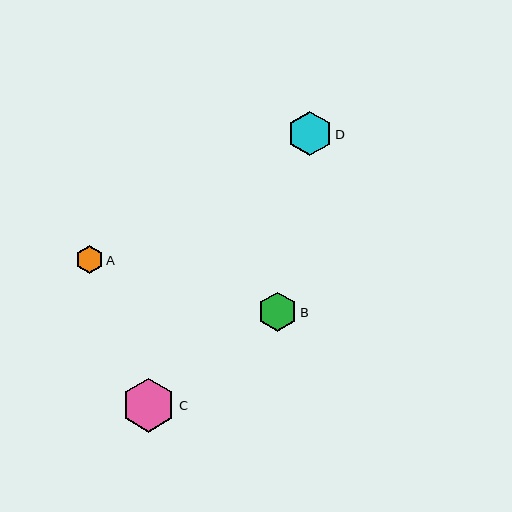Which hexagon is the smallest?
Hexagon A is the smallest with a size of approximately 28 pixels.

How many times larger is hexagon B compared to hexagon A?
Hexagon B is approximately 1.4 times the size of hexagon A.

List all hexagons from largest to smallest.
From largest to smallest: C, D, B, A.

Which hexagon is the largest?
Hexagon C is the largest with a size of approximately 54 pixels.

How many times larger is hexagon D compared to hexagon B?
Hexagon D is approximately 1.1 times the size of hexagon B.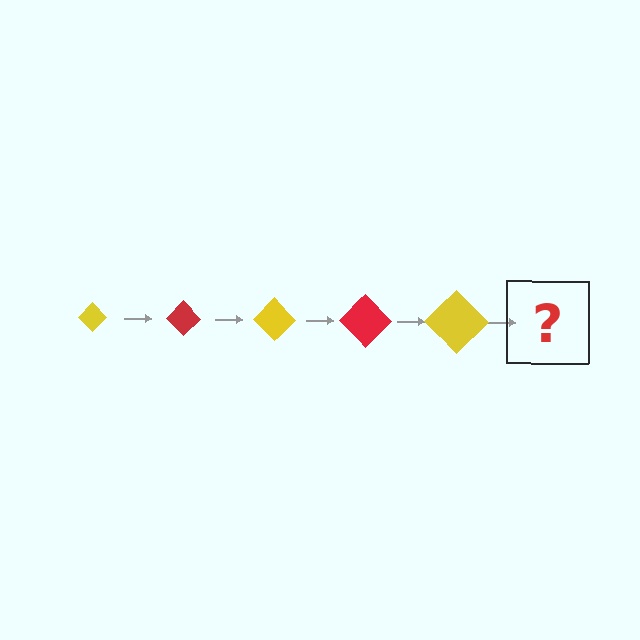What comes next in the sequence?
The next element should be a red diamond, larger than the previous one.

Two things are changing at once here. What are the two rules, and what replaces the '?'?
The two rules are that the diamond grows larger each step and the color cycles through yellow and red. The '?' should be a red diamond, larger than the previous one.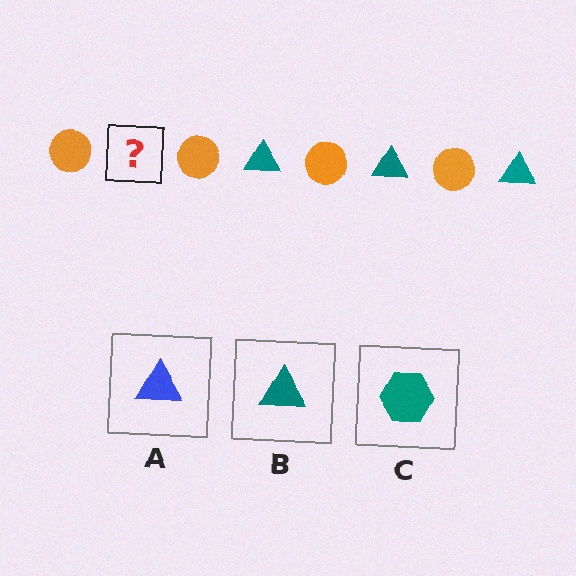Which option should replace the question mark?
Option B.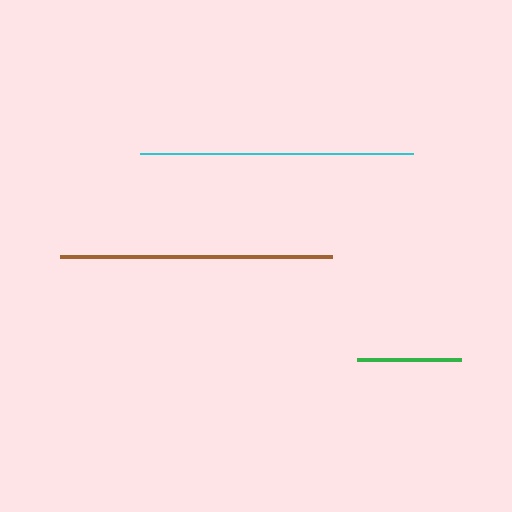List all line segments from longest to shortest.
From longest to shortest: cyan, brown, green.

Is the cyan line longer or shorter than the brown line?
The cyan line is longer than the brown line.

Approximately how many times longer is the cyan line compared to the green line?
The cyan line is approximately 2.7 times the length of the green line.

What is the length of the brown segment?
The brown segment is approximately 272 pixels long.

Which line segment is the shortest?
The green line is the shortest at approximately 103 pixels.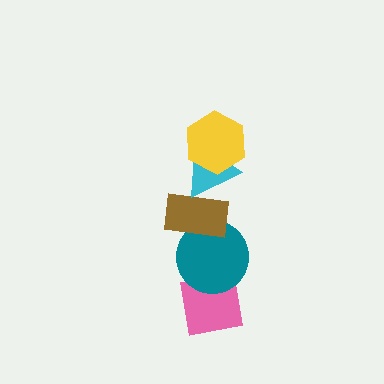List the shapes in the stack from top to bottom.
From top to bottom: the yellow hexagon, the cyan triangle, the brown rectangle, the teal circle, the pink square.